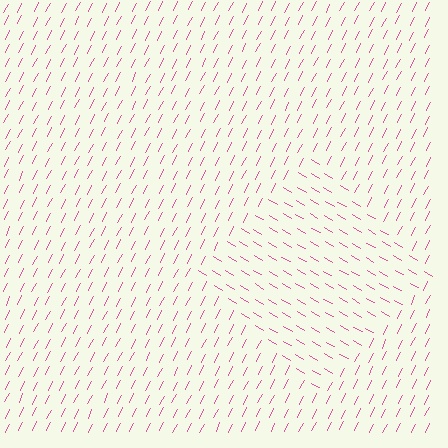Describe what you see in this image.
The image is filled with small pink line segments. A diamond region in the image has lines oriented differently from the surrounding lines, creating a visible texture boundary.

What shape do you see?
I see a diamond.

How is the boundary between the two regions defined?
The boundary is defined purely by a change in line orientation (approximately 86 degrees difference). All lines are the same color and thickness.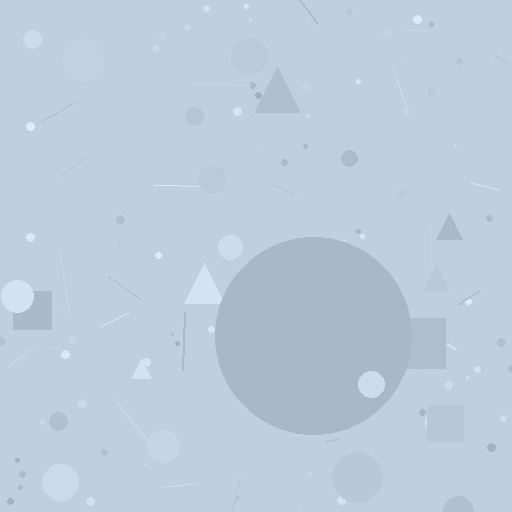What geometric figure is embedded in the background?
A circle is embedded in the background.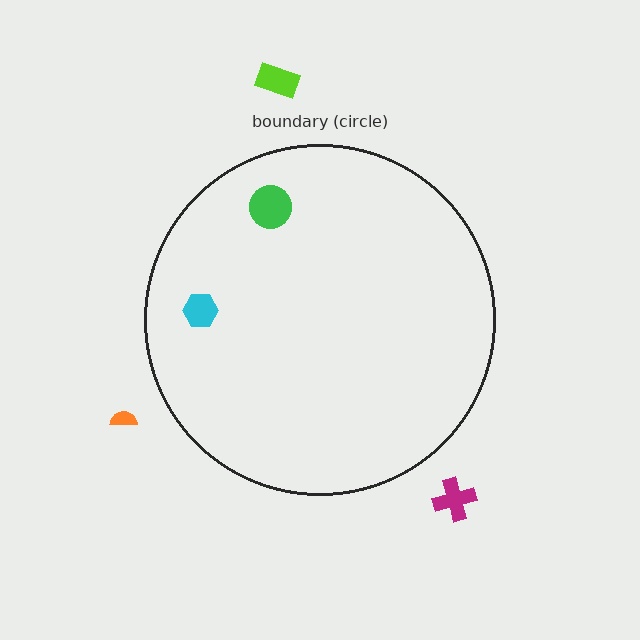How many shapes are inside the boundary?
2 inside, 3 outside.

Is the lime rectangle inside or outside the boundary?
Outside.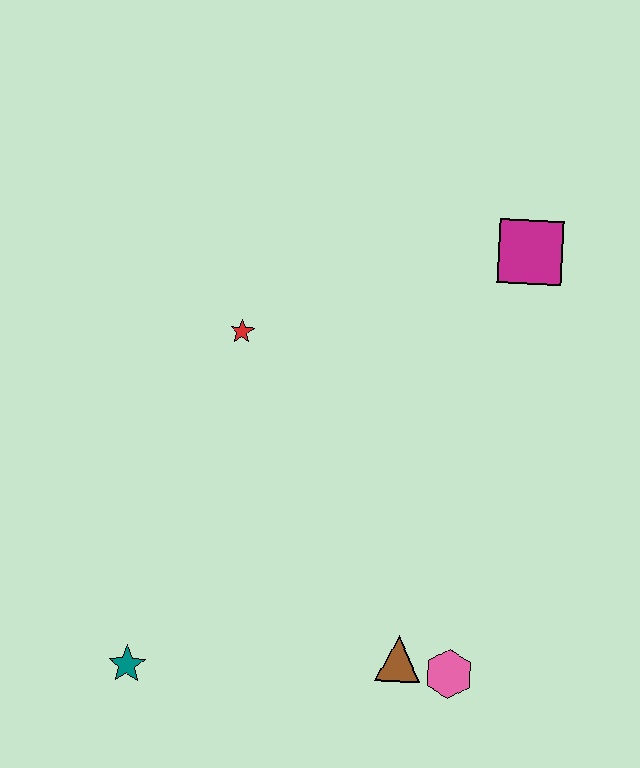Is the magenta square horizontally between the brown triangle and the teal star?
No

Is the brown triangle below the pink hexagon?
No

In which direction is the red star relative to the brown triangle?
The red star is above the brown triangle.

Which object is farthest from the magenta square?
The teal star is farthest from the magenta square.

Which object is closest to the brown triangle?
The pink hexagon is closest to the brown triangle.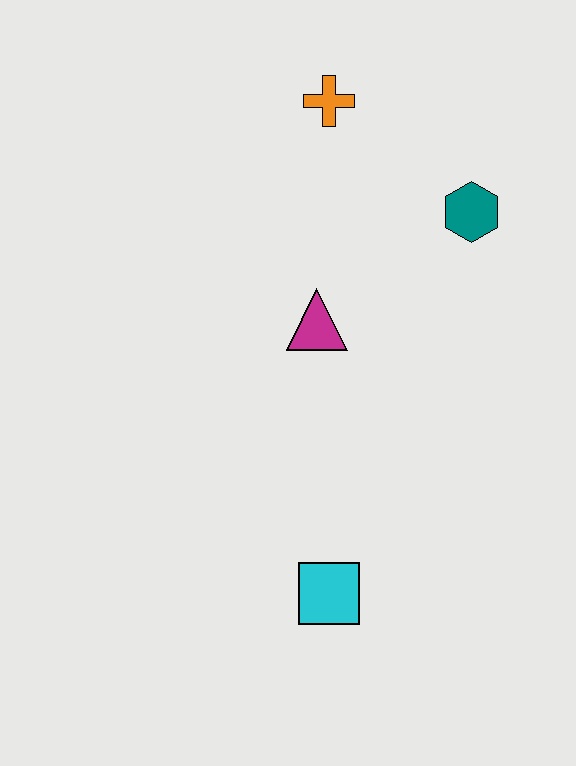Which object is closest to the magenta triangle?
The teal hexagon is closest to the magenta triangle.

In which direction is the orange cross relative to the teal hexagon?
The orange cross is to the left of the teal hexagon.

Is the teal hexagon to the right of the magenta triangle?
Yes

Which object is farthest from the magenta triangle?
The cyan square is farthest from the magenta triangle.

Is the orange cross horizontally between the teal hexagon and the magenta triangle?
Yes